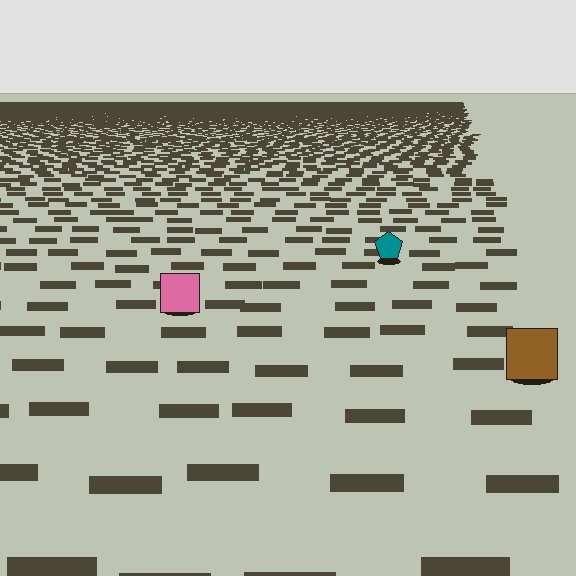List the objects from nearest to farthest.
From nearest to farthest: the brown square, the pink square, the teal pentagon.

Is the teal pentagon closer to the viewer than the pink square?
No. The pink square is closer — you can tell from the texture gradient: the ground texture is coarser near it.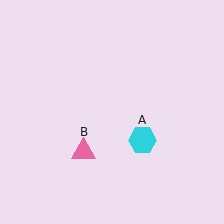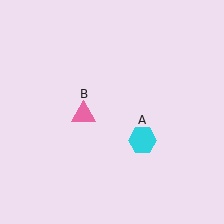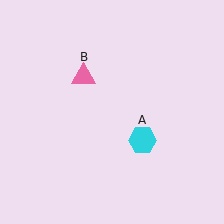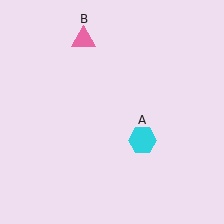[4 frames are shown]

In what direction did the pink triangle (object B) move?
The pink triangle (object B) moved up.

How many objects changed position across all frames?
1 object changed position: pink triangle (object B).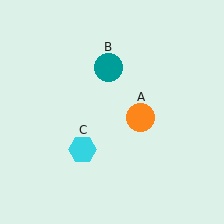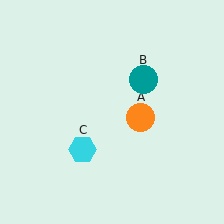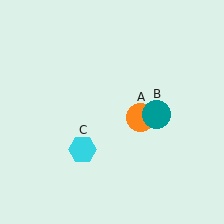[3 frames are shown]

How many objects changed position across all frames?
1 object changed position: teal circle (object B).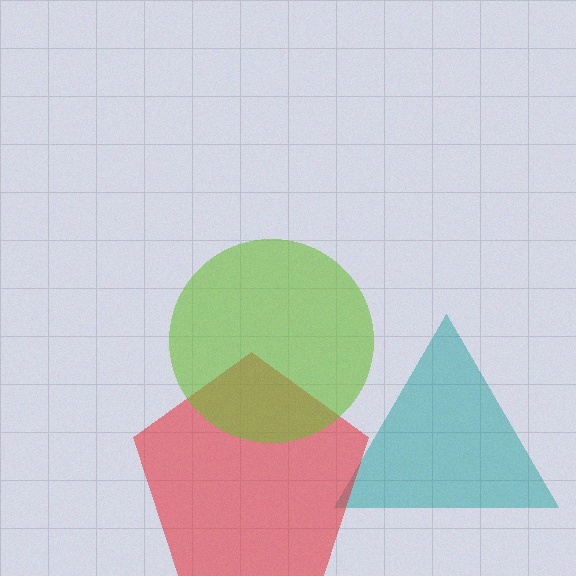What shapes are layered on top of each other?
The layered shapes are: a teal triangle, a red pentagon, a lime circle.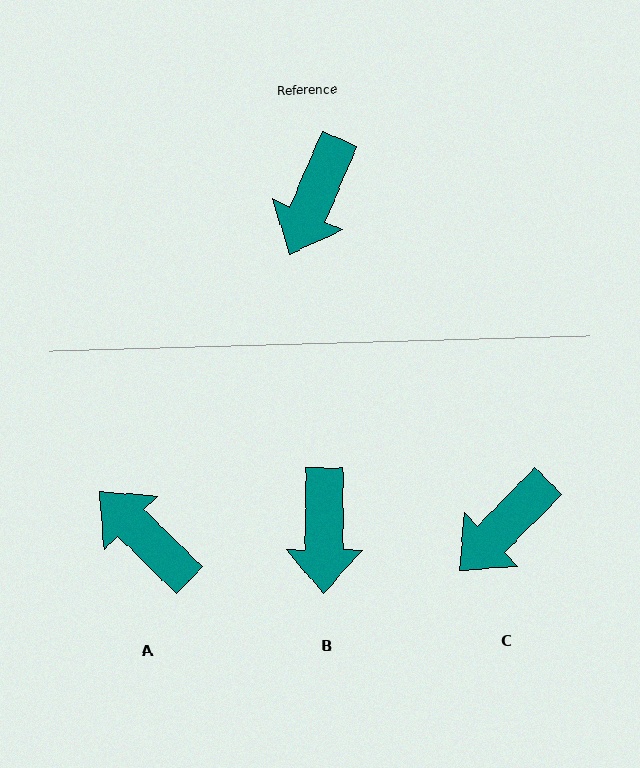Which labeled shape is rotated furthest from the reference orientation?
A, about 111 degrees away.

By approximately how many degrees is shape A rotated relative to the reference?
Approximately 111 degrees clockwise.